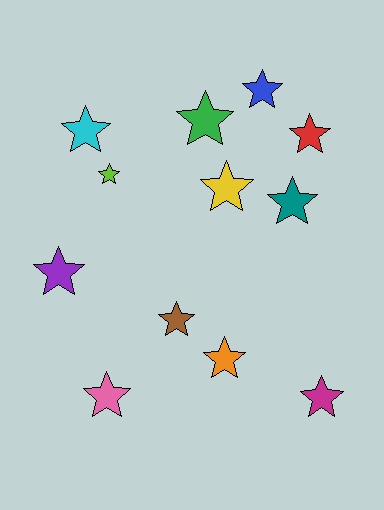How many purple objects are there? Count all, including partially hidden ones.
There is 1 purple object.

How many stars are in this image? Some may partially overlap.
There are 12 stars.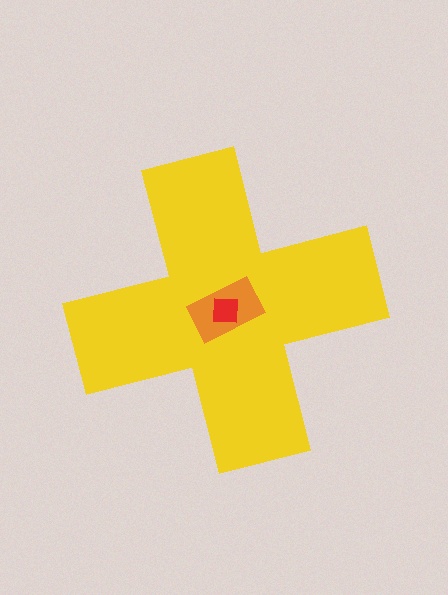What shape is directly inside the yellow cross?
The orange rectangle.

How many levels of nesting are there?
3.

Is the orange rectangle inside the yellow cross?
Yes.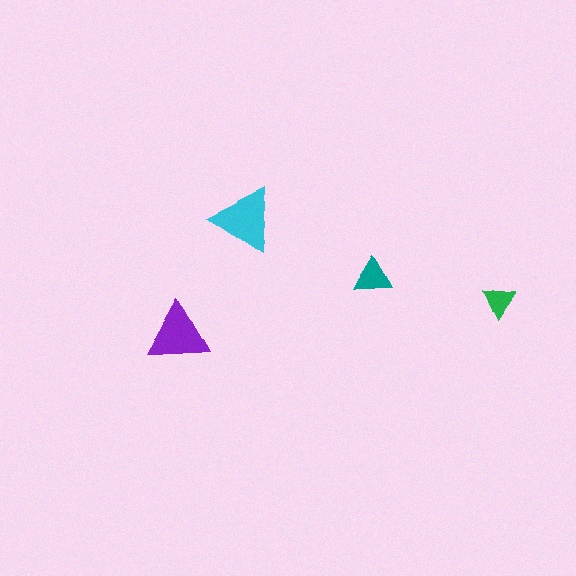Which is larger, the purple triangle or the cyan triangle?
The cyan one.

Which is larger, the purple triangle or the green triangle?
The purple one.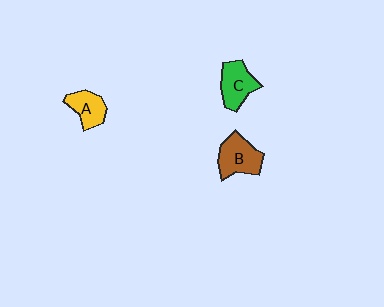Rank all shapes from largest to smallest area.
From largest to smallest: B (brown), C (green), A (yellow).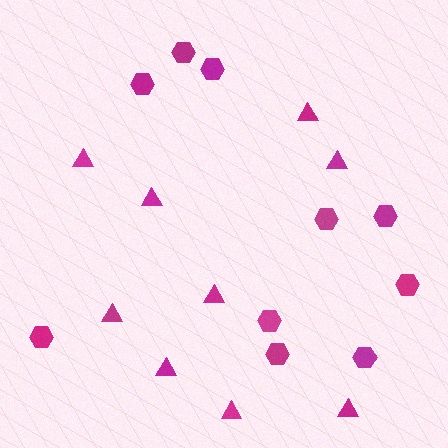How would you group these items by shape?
There are 2 groups: one group of hexagons (10) and one group of triangles (9).